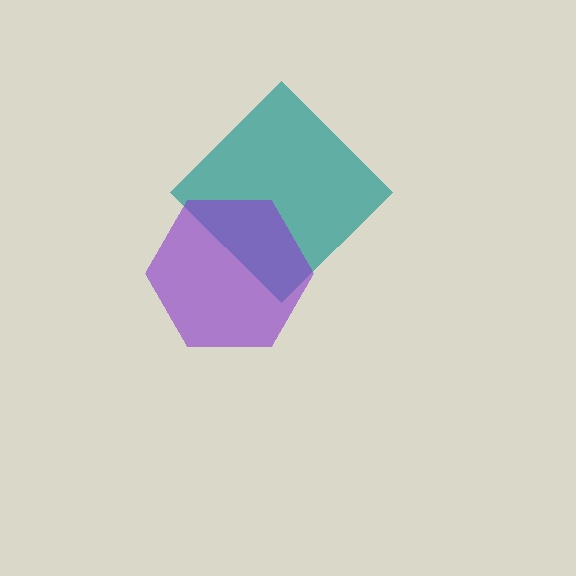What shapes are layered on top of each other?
The layered shapes are: a teal diamond, a purple hexagon.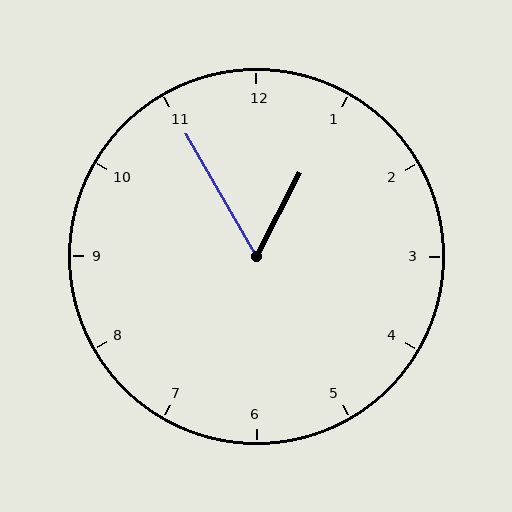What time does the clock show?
12:55.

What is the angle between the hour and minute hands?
Approximately 58 degrees.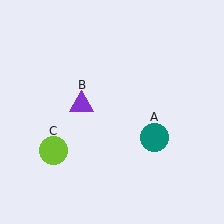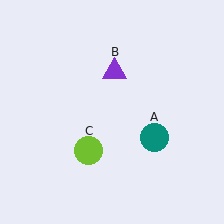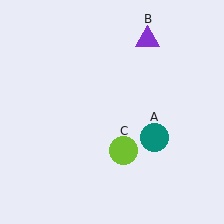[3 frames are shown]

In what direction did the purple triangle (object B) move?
The purple triangle (object B) moved up and to the right.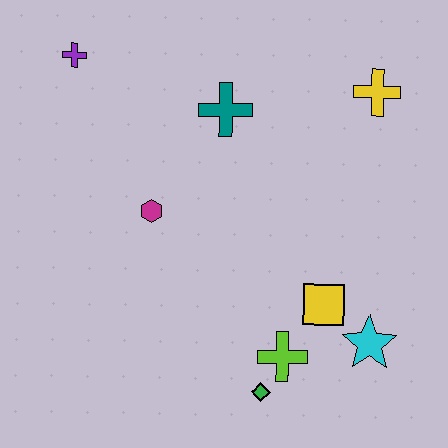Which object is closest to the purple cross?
The teal cross is closest to the purple cross.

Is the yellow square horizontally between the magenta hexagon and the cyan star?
Yes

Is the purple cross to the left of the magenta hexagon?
Yes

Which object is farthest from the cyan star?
The purple cross is farthest from the cyan star.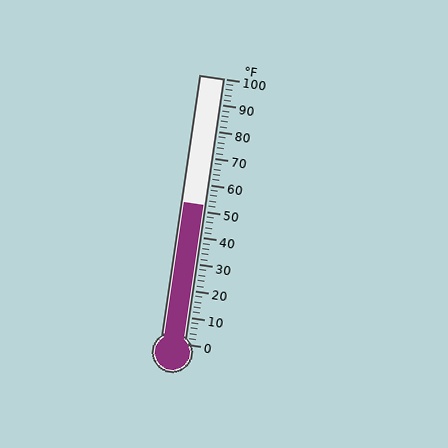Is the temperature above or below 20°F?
The temperature is above 20°F.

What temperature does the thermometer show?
The thermometer shows approximately 52°F.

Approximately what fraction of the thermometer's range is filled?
The thermometer is filled to approximately 50% of its range.